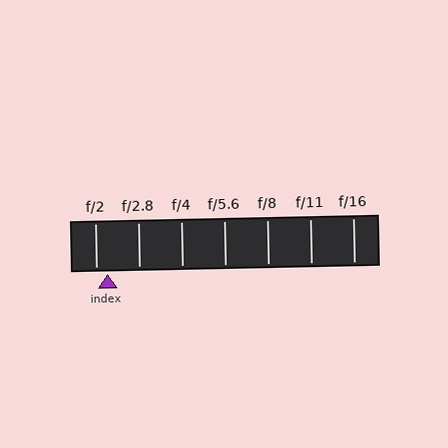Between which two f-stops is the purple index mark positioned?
The index mark is between f/2 and f/2.8.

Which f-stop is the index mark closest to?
The index mark is closest to f/2.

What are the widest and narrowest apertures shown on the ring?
The widest aperture shown is f/2 and the narrowest is f/16.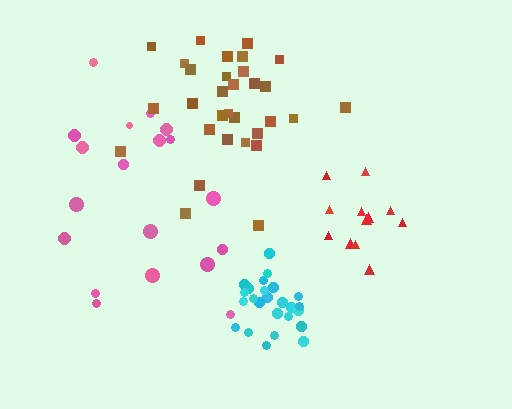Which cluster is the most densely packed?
Cyan.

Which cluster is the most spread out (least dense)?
Pink.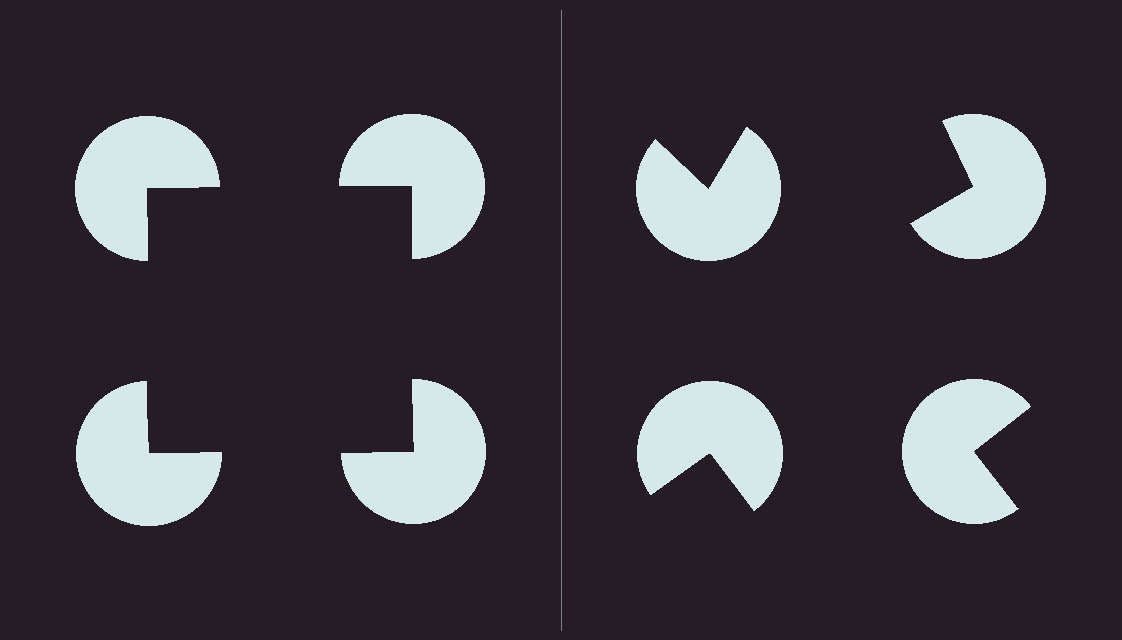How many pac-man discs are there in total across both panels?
8 — 4 on each side.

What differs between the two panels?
The pac-man discs are positioned identically on both sides; only the wedge orientations differ. On the left they align to a square; on the right they are misaligned.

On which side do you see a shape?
An illusory square appears on the left side. On the right side the wedge cuts are rotated, so no coherent shape forms.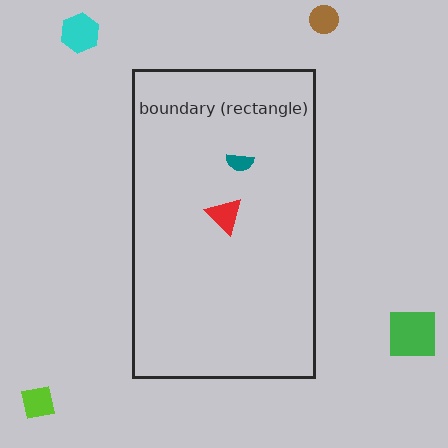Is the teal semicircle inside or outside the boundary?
Inside.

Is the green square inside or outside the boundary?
Outside.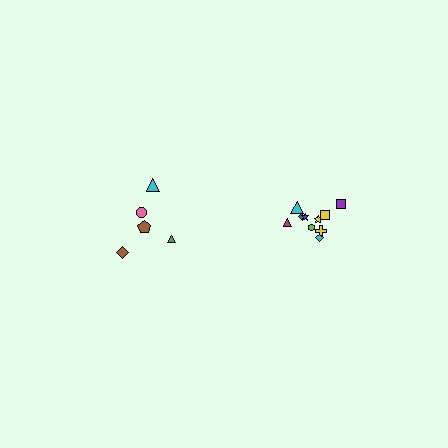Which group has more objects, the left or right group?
The right group.